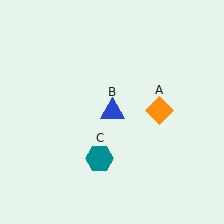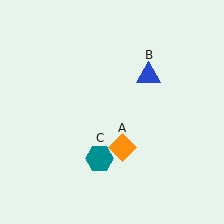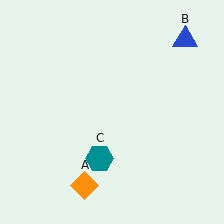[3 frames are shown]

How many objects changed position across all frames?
2 objects changed position: orange diamond (object A), blue triangle (object B).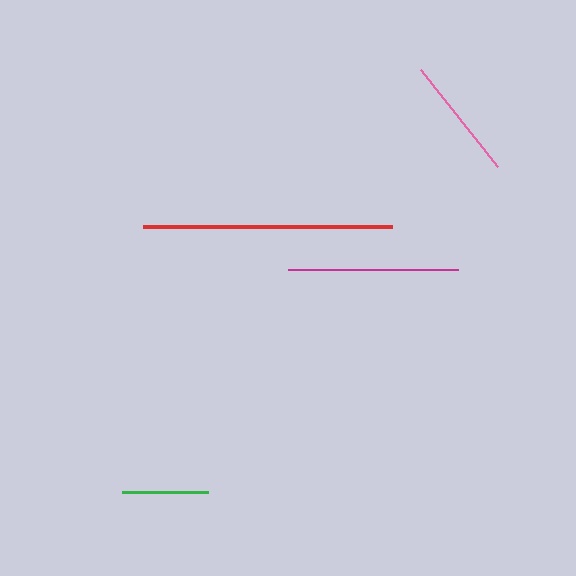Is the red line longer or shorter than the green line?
The red line is longer than the green line.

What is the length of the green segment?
The green segment is approximately 86 pixels long.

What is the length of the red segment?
The red segment is approximately 249 pixels long.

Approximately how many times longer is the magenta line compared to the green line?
The magenta line is approximately 2.0 times the length of the green line.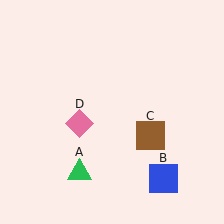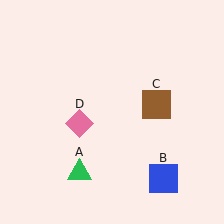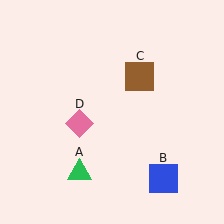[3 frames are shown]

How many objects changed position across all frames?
1 object changed position: brown square (object C).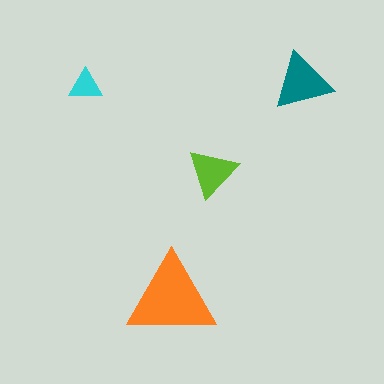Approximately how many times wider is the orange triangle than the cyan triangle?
About 2.5 times wider.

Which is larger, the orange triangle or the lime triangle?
The orange one.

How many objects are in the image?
There are 4 objects in the image.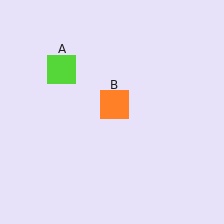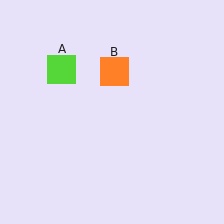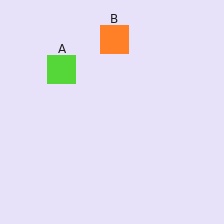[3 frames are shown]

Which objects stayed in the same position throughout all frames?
Lime square (object A) remained stationary.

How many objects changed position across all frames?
1 object changed position: orange square (object B).